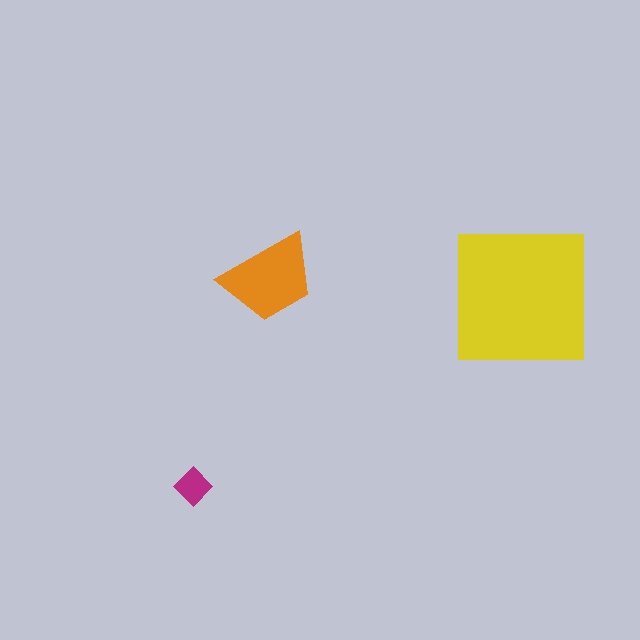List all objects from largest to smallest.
The yellow square, the orange trapezoid, the magenta diamond.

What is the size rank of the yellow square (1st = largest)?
1st.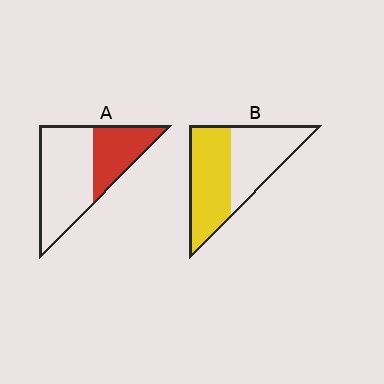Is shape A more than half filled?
No.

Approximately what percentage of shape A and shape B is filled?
A is approximately 35% and B is approximately 55%.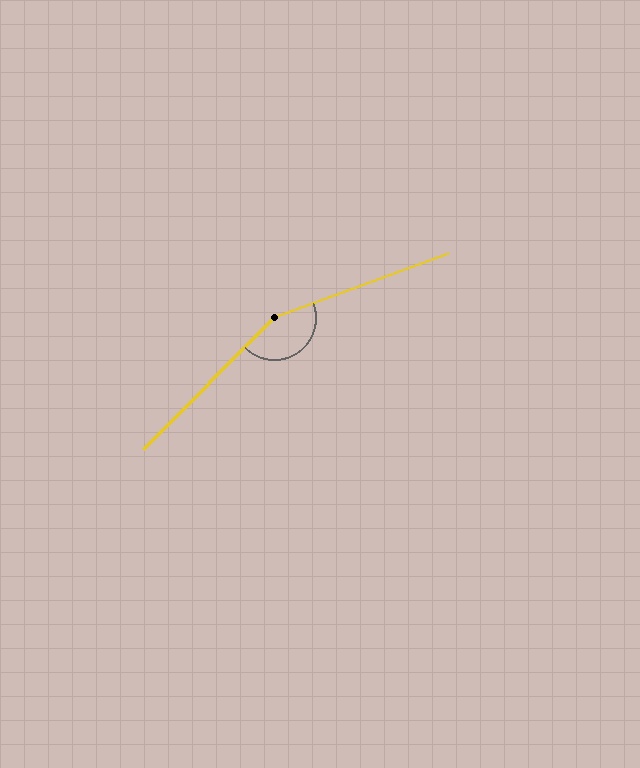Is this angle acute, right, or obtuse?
It is obtuse.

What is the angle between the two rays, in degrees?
Approximately 155 degrees.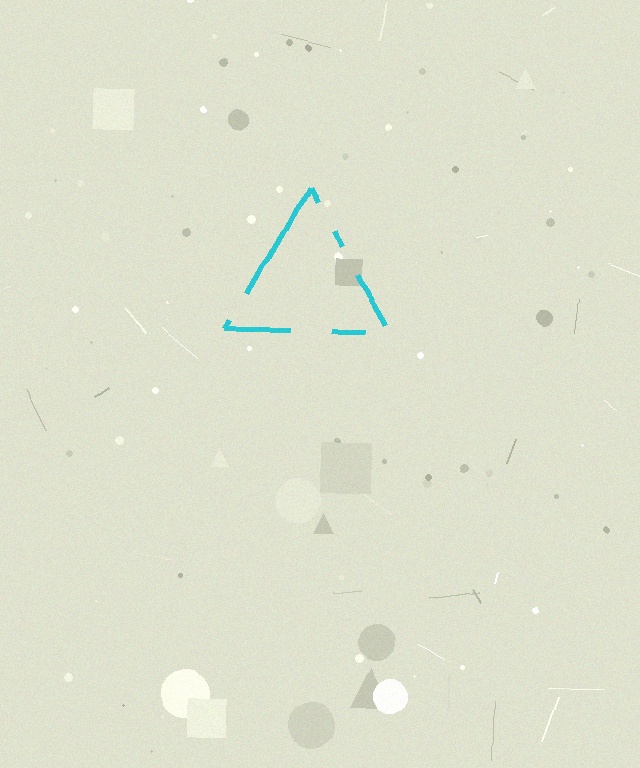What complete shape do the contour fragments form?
The contour fragments form a triangle.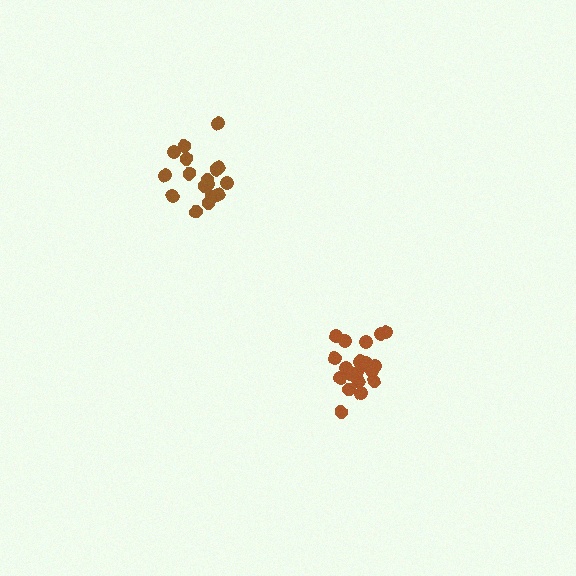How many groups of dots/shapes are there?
There are 2 groups.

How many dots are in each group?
Group 1: 18 dots, Group 2: 20 dots (38 total).